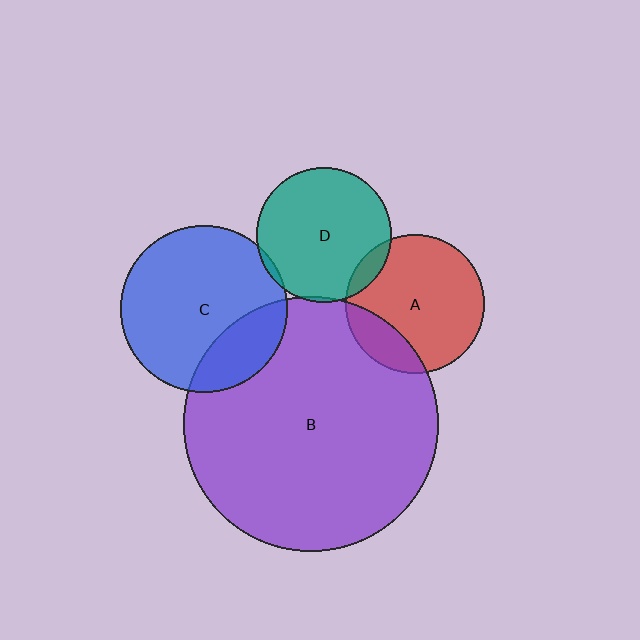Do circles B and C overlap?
Yes.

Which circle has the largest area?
Circle B (purple).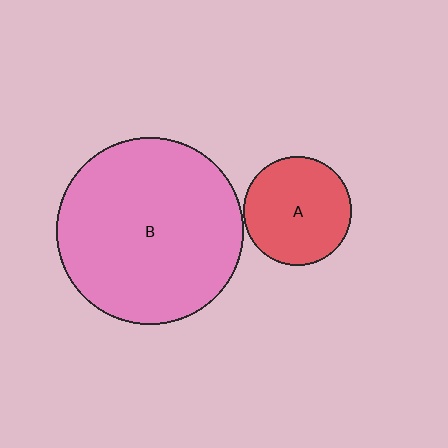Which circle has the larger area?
Circle B (pink).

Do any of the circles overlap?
No, none of the circles overlap.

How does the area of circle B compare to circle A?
Approximately 3.0 times.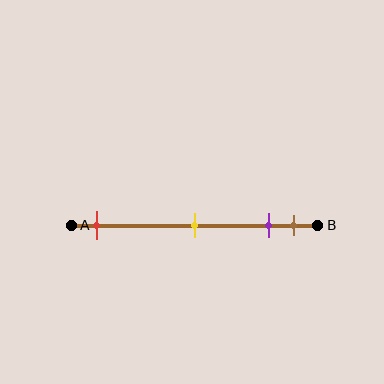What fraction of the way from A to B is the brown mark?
The brown mark is approximately 90% (0.9) of the way from A to B.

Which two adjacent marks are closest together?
The purple and brown marks are the closest adjacent pair.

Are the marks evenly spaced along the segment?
No, the marks are not evenly spaced.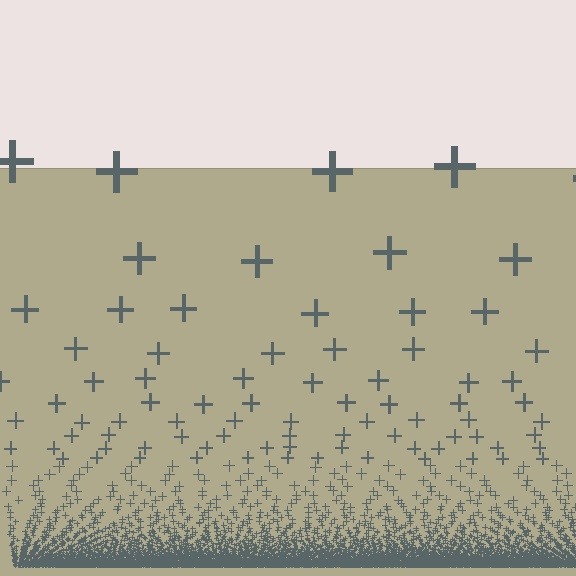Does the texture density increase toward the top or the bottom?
Density increases toward the bottom.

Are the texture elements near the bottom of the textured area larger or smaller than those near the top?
Smaller. The gradient is inverted — elements near the bottom are smaller and denser.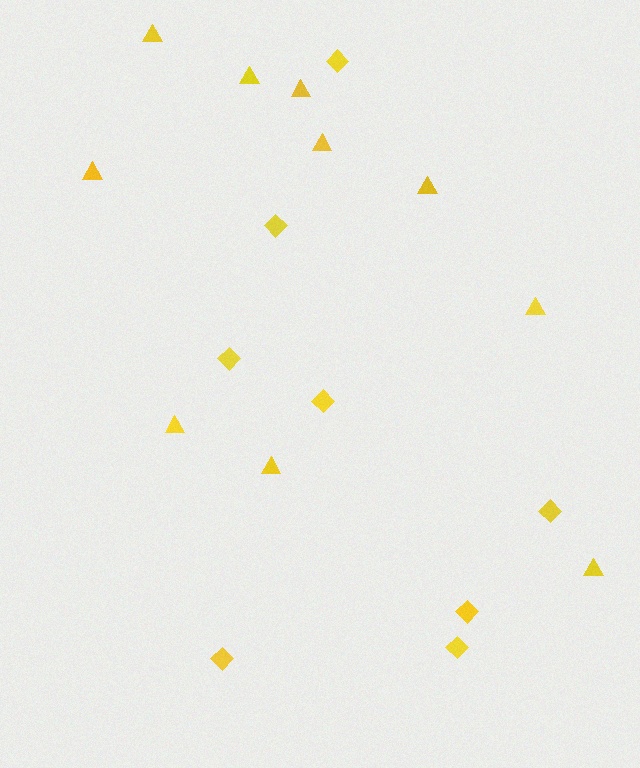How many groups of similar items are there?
There are 2 groups: one group of triangles (10) and one group of diamonds (8).